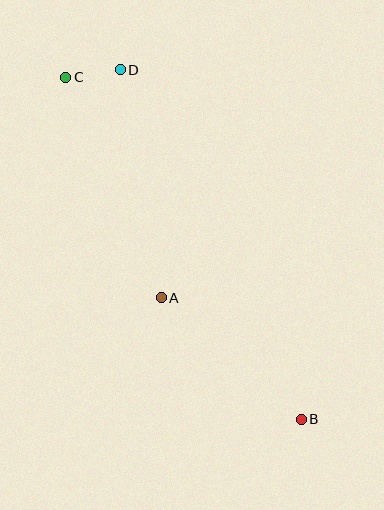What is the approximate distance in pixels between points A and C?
The distance between A and C is approximately 240 pixels.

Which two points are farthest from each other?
Points B and C are farthest from each other.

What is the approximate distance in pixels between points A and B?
The distance between A and B is approximately 185 pixels.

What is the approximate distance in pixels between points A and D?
The distance between A and D is approximately 232 pixels.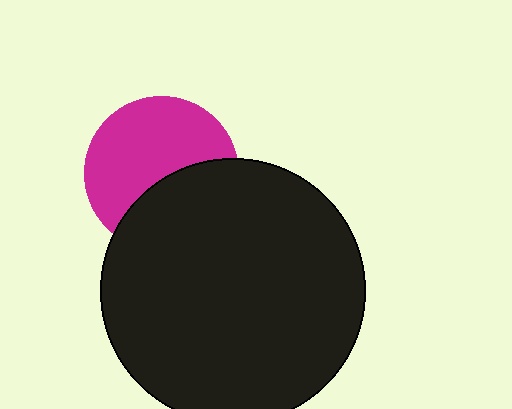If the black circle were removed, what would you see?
You would see the complete magenta circle.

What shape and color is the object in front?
The object in front is a black circle.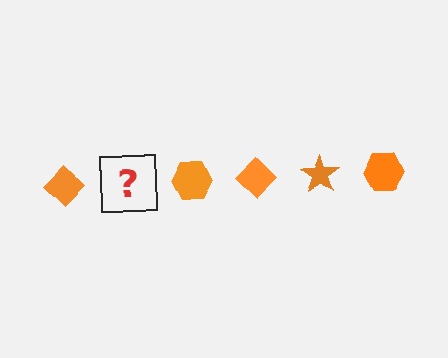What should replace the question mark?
The question mark should be replaced with an orange star.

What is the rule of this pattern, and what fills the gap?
The rule is that the pattern cycles through diamond, star, hexagon shapes in orange. The gap should be filled with an orange star.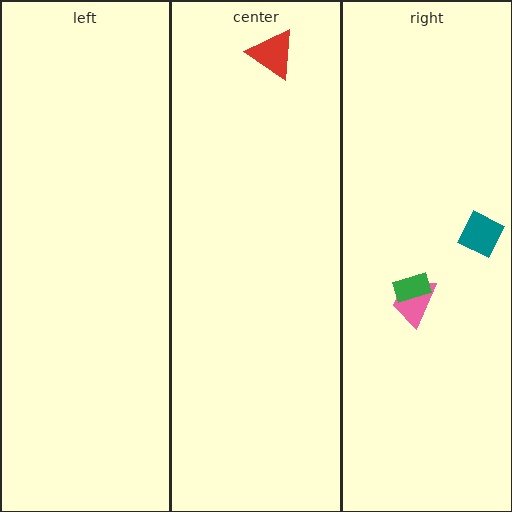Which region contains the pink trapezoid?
The right region.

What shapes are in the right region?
The pink trapezoid, the green rectangle, the teal square.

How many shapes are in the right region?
3.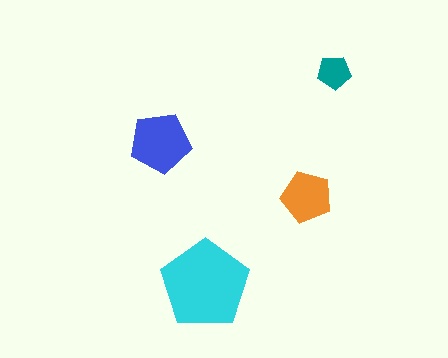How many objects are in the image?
There are 4 objects in the image.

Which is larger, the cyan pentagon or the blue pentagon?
The cyan one.